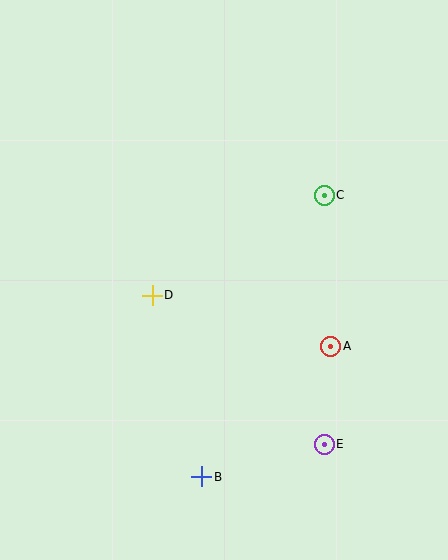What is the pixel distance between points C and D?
The distance between C and D is 199 pixels.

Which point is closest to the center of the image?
Point D at (152, 295) is closest to the center.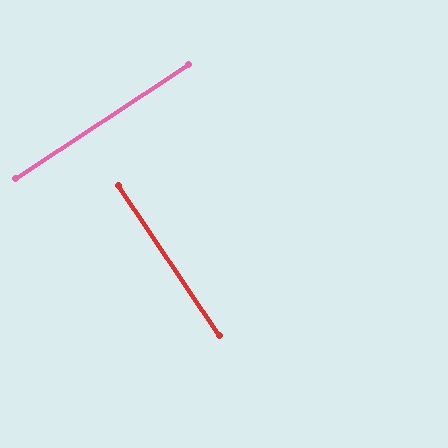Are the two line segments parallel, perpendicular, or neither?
Perpendicular — they meet at approximately 89°.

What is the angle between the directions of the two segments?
Approximately 89 degrees.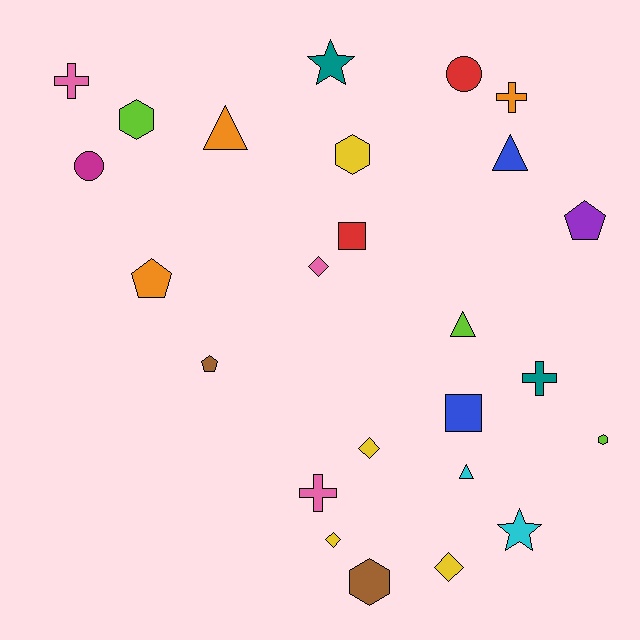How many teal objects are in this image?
There are 2 teal objects.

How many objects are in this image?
There are 25 objects.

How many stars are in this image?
There are 2 stars.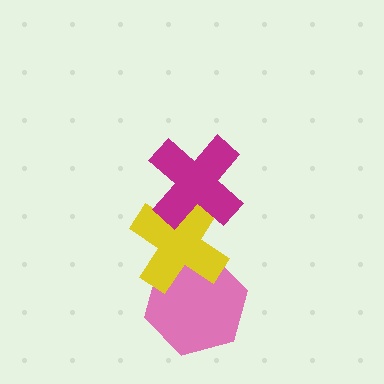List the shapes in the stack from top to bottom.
From top to bottom: the magenta cross, the yellow cross, the pink hexagon.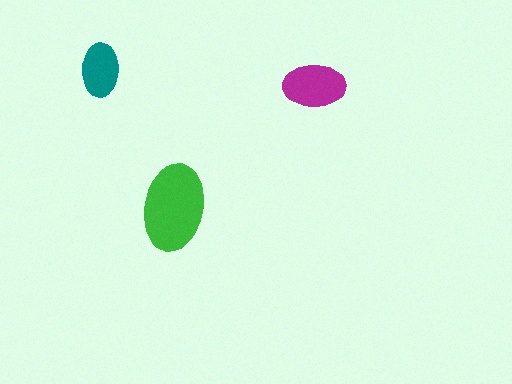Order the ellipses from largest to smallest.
the green one, the magenta one, the teal one.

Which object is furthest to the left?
The teal ellipse is leftmost.